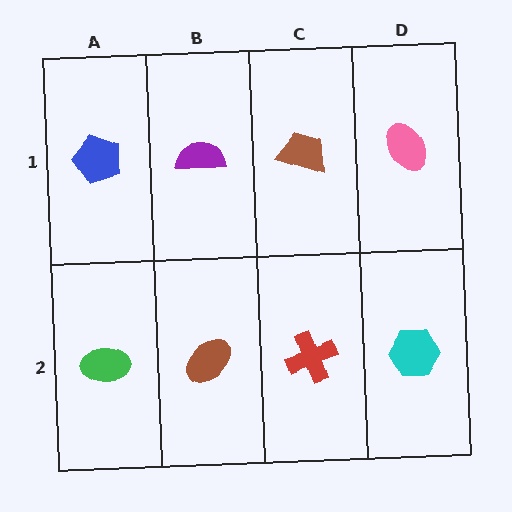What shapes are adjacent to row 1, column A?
A green ellipse (row 2, column A), a purple semicircle (row 1, column B).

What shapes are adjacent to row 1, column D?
A cyan hexagon (row 2, column D), a brown trapezoid (row 1, column C).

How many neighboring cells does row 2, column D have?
2.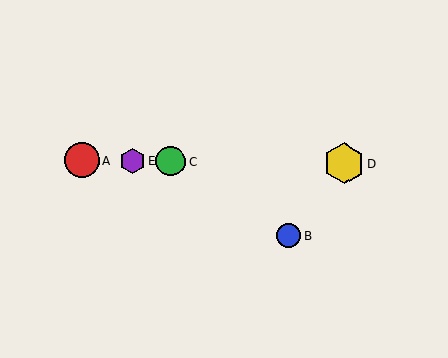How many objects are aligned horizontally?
4 objects (A, C, D, E) are aligned horizontally.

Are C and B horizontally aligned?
No, C is at y≈161 and B is at y≈236.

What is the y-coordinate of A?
Object A is at y≈160.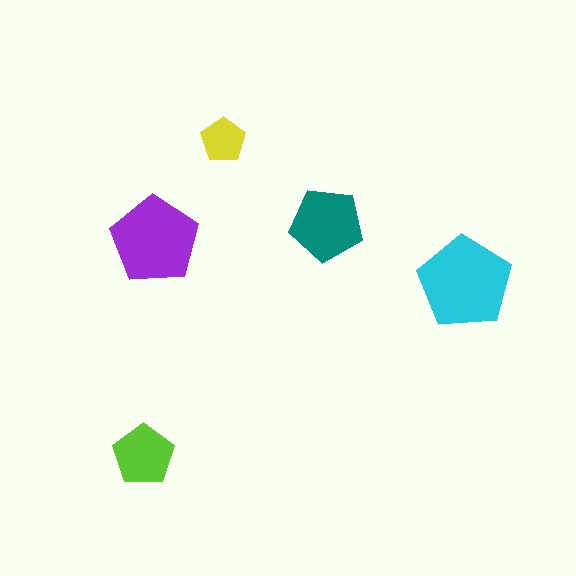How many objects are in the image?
There are 5 objects in the image.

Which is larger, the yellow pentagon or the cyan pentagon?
The cyan one.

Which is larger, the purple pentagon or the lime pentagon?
The purple one.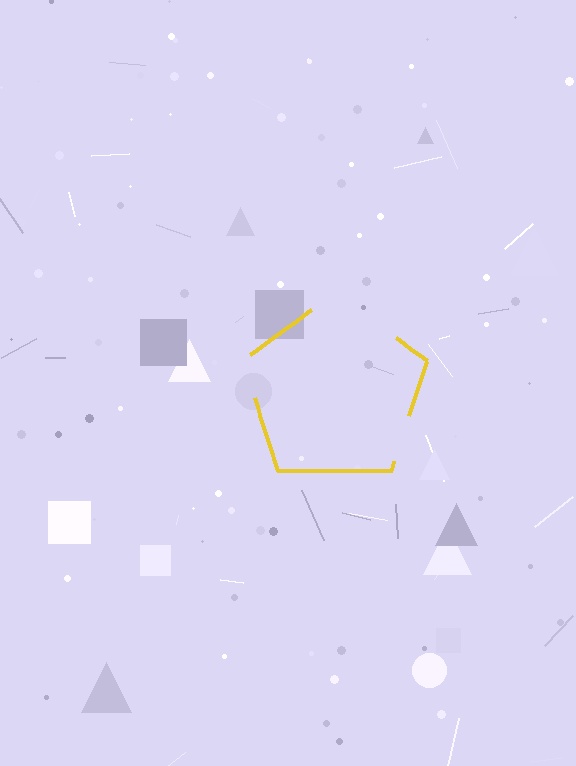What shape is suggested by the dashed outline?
The dashed outline suggests a pentagon.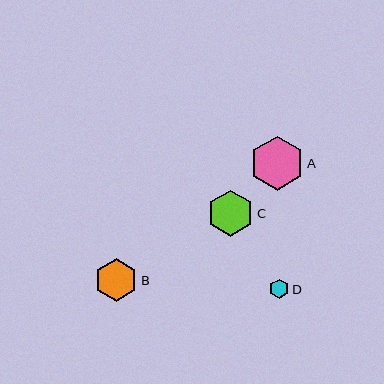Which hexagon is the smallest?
Hexagon D is the smallest with a size of approximately 19 pixels.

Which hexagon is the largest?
Hexagon A is the largest with a size of approximately 54 pixels.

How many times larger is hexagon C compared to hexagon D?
Hexagon C is approximately 2.4 times the size of hexagon D.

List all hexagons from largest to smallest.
From largest to smallest: A, C, B, D.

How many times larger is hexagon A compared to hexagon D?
Hexagon A is approximately 2.8 times the size of hexagon D.